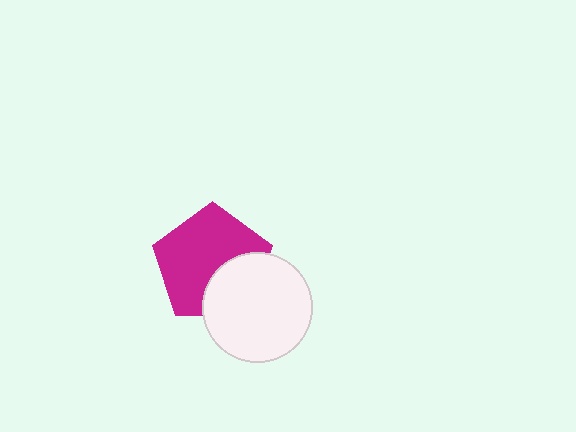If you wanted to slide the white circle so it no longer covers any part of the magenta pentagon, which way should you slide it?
Slide it toward the lower-right — that is the most direct way to separate the two shapes.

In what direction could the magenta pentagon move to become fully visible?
The magenta pentagon could move toward the upper-left. That would shift it out from behind the white circle entirely.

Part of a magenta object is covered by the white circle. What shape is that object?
It is a pentagon.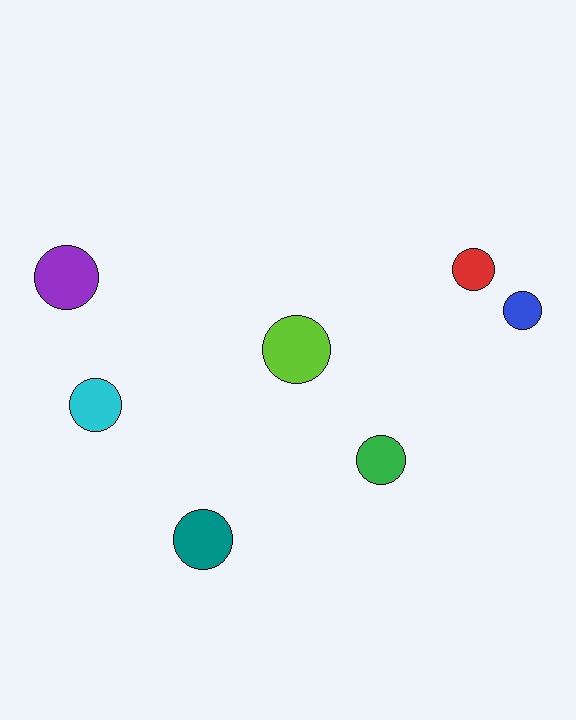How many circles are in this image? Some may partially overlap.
There are 7 circles.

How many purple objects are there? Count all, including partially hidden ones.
There is 1 purple object.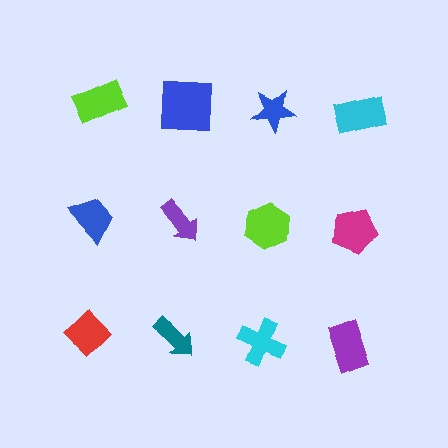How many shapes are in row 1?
4 shapes.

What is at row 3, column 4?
A purple rectangle.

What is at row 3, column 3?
A cyan cross.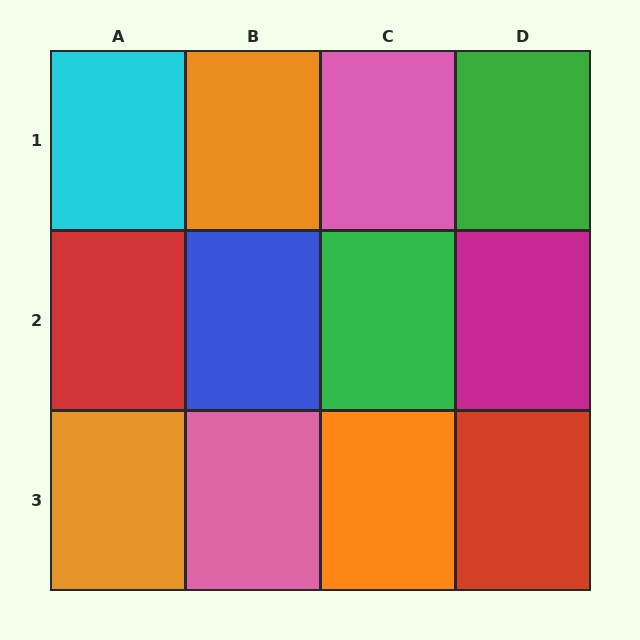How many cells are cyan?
1 cell is cyan.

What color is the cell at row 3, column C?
Orange.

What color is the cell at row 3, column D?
Red.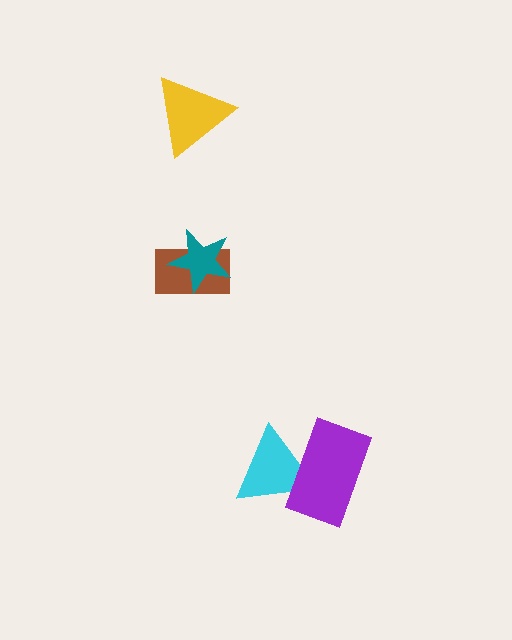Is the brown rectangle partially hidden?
Yes, it is partially covered by another shape.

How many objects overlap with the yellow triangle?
0 objects overlap with the yellow triangle.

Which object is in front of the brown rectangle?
The teal star is in front of the brown rectangle.